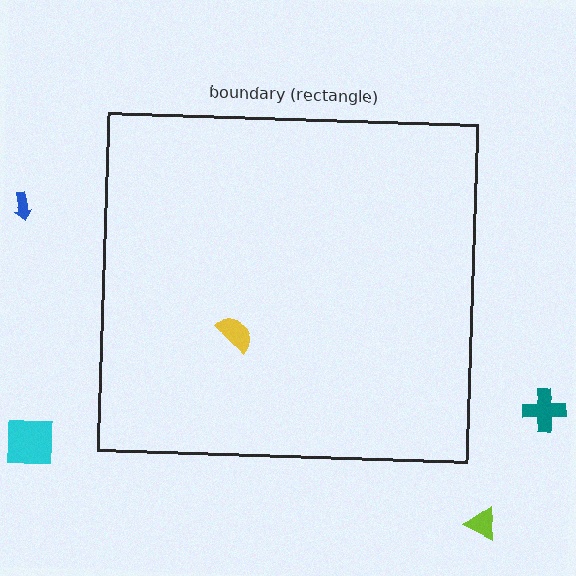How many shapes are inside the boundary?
1 inside, 4 outside.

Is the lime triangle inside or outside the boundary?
Outside.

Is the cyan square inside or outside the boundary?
Outside.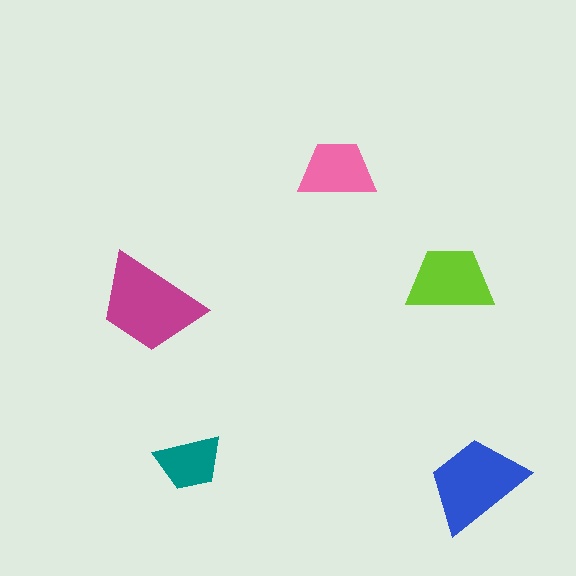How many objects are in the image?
There are 5 objects in the image.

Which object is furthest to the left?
The magenta trapezoid is leftmost.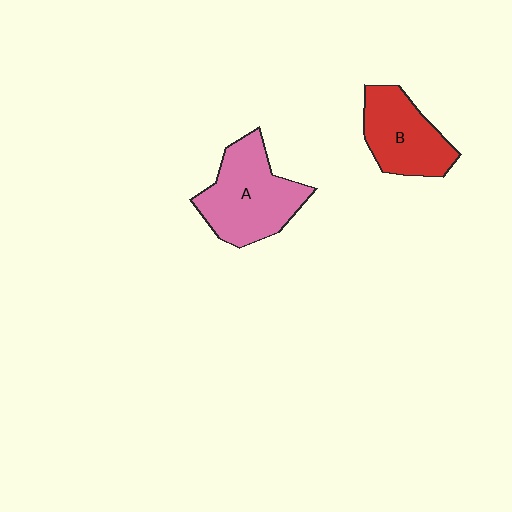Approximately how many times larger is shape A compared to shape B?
Approximately 1.3 times.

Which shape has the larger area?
Shape A (pink).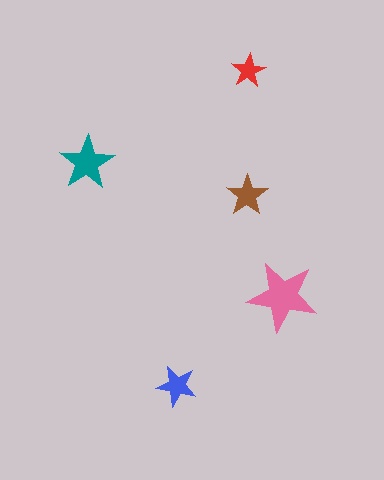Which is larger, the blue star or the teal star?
The teal one.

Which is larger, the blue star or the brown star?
The brown one.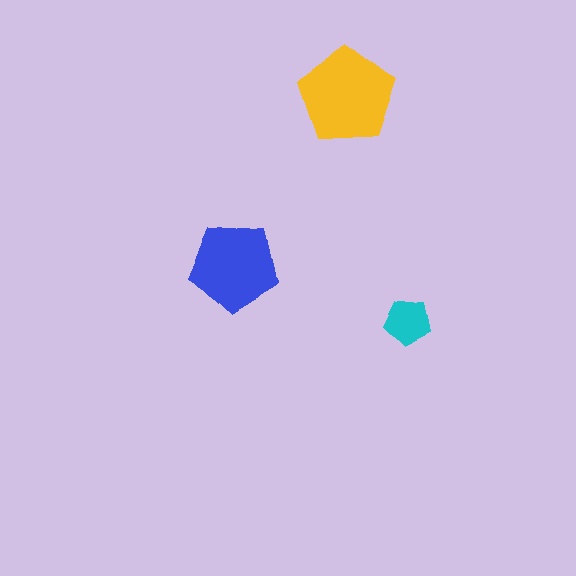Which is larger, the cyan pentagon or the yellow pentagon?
The yellow one.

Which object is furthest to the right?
The cyan pentagon is rightmost.